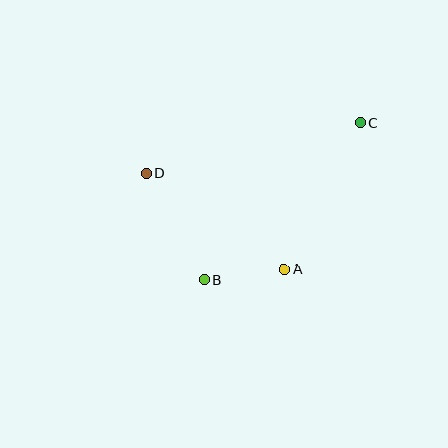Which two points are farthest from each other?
Points B and C are farthest from each other.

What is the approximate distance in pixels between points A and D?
The distance between A and D is approximately 168 pixels.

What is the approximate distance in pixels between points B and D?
The distance between B and D is approximately 121 pixels.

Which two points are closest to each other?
Points A and B are closest to each other.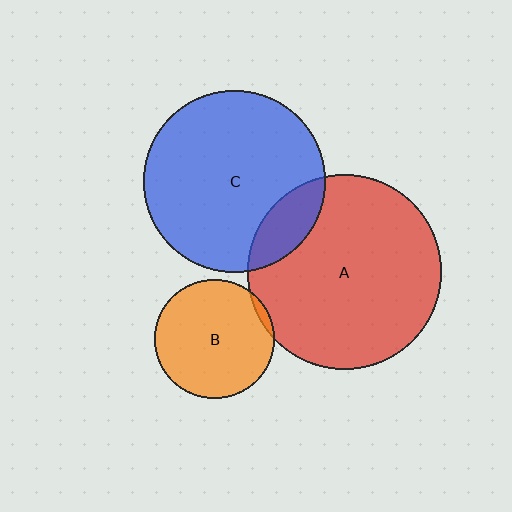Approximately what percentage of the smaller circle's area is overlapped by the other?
Approximately 15%.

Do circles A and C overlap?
Yes.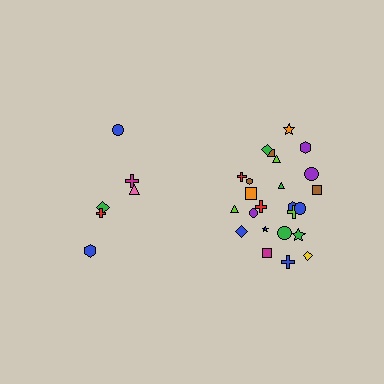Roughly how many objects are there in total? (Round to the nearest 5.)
Roughly 30 objects in total.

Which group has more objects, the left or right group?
The right group.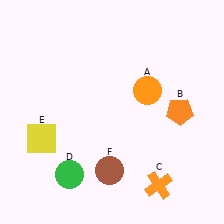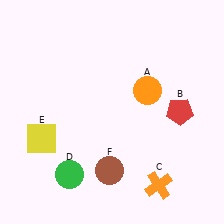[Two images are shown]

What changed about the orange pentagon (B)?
In Image 1, B is orange. In Image 2, it changed to red.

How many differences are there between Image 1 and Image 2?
There is 1 difference between the two images.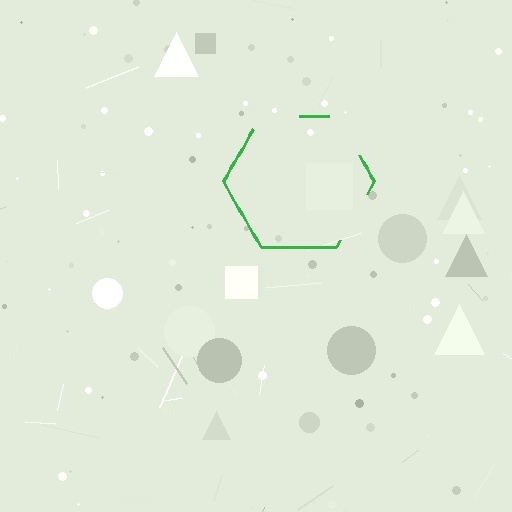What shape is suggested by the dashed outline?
The dashed outline suggests a hexagon.